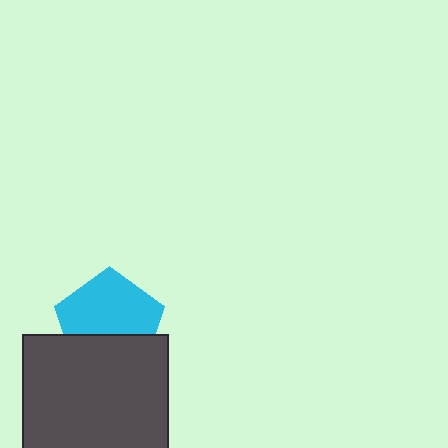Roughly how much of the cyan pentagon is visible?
About half of it is visible (roughly 62%).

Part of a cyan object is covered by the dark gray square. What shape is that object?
It is a pentagon.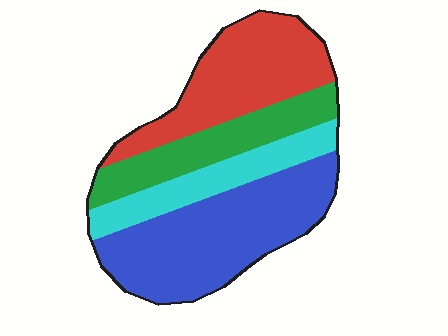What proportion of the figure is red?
Red covers around 30% of the figure.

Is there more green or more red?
Red.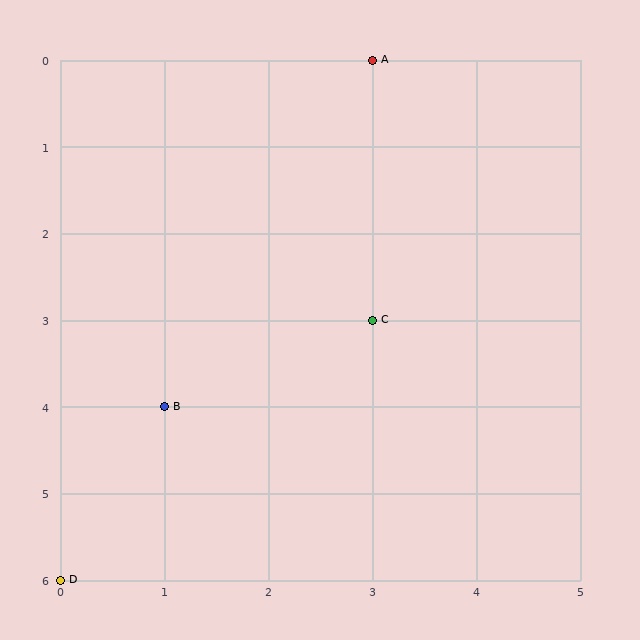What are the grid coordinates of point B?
Point B is at grid coordinates (1, 4).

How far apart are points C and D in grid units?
Points C and D are 3 columns and 3 rows apart (about 4.2 grid units diagonally).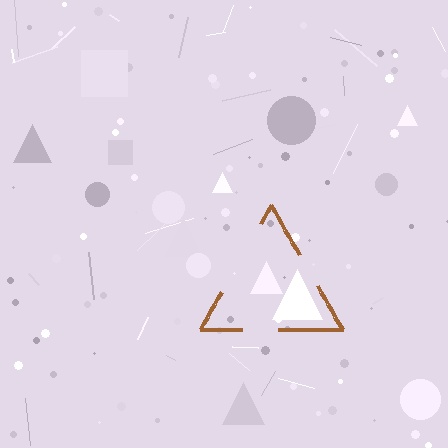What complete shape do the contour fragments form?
The contour fragments form a triangle.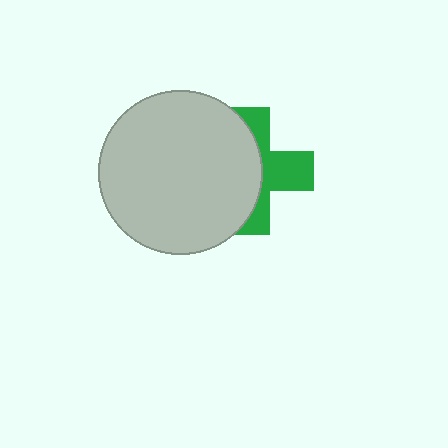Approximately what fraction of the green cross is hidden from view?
Roughly 55% of the green cross is hidden behind the light gray circle.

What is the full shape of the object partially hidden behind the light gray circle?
The partially hidden object is a green cross.